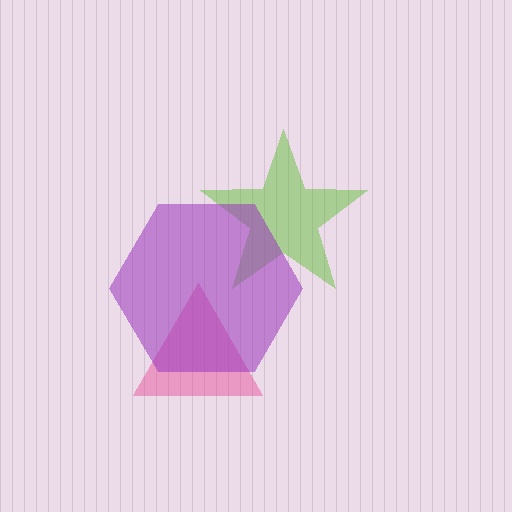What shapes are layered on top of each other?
The layered shapes are: a pink triangle, a lime star, a purple hexagon.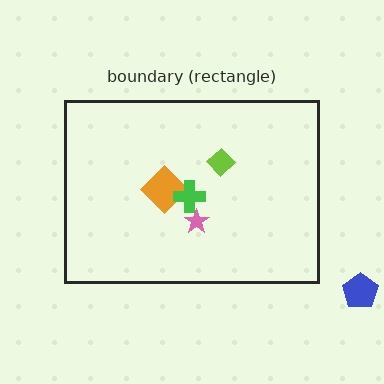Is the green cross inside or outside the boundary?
Inside.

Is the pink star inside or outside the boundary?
Inside.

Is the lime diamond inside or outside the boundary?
Inside.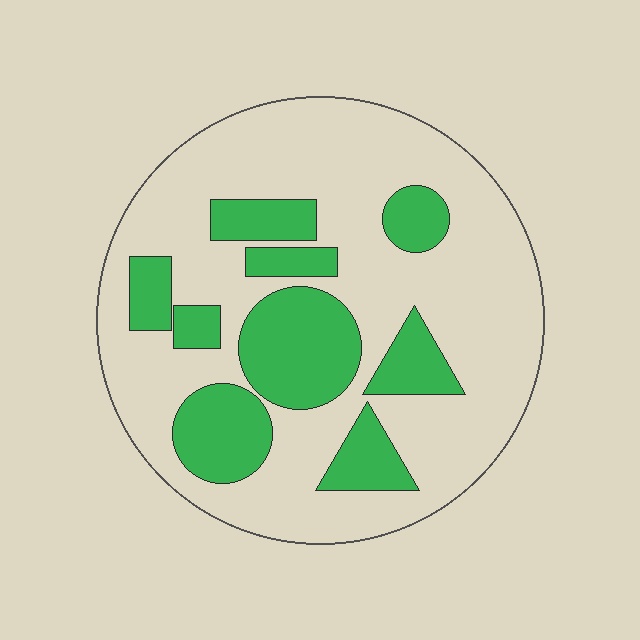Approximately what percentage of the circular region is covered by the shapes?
Approximately 30%.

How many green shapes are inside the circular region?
9.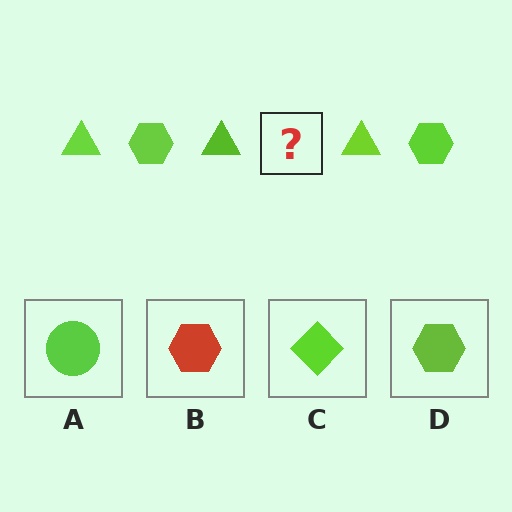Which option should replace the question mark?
Option D.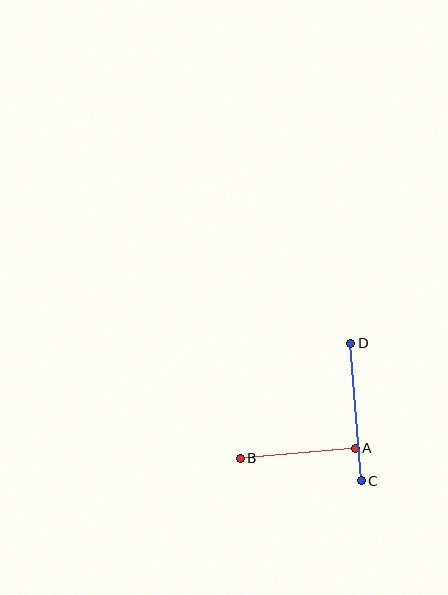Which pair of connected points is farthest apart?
Points C and D are farthest apart.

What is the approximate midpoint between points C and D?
The midpoint is at approximately (356, 412) pixels.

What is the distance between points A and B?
The distance is approximately 115 pixels.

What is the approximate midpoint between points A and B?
The midpoint is at approximately (298, 453) pixels.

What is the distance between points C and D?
The distance is approximately 138 pixels.